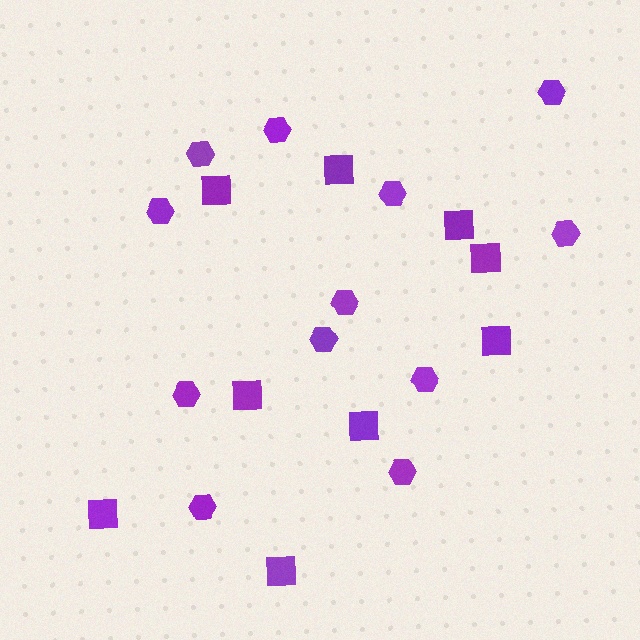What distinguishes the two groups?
There are 2 groups: one group of hexagons (12) and one group of squares (9).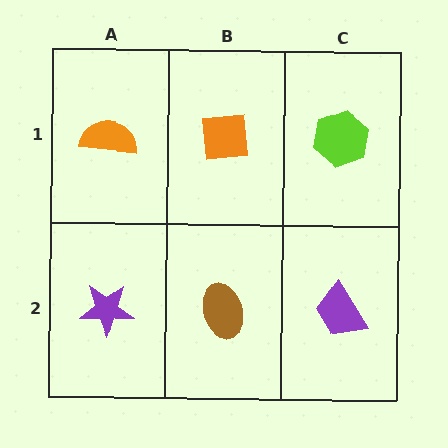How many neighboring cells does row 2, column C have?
2.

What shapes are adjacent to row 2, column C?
A lime hexagon (row 1, column C), a brown ellipse (row 2, column B).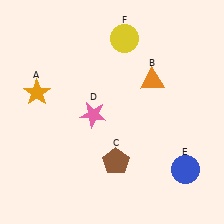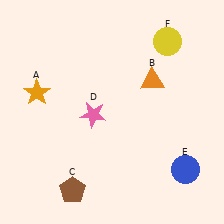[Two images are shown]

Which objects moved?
The objects that moved are: the brown pentagon (C), the yellow circle (F).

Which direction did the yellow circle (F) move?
The yellow circle (F) moved right.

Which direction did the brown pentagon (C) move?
The brown pentagon (C) moved left.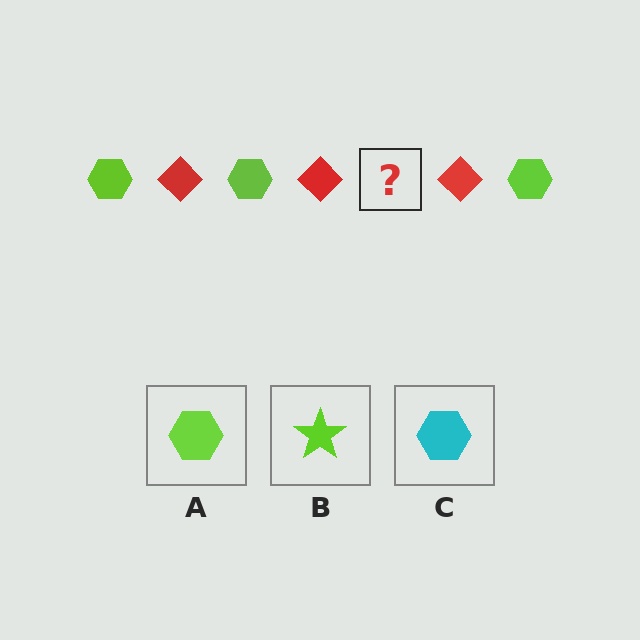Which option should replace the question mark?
Option A.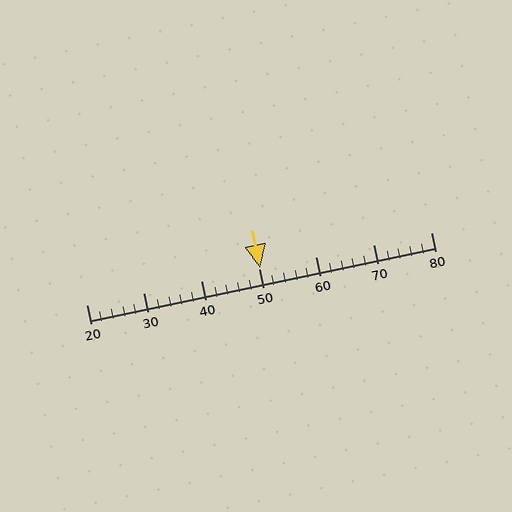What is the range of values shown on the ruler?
The ruler shows values from 20 to 80.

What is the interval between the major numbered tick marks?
The major tick marks are spaced 10 units apart.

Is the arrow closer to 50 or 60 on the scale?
The arrow is closer to 50.